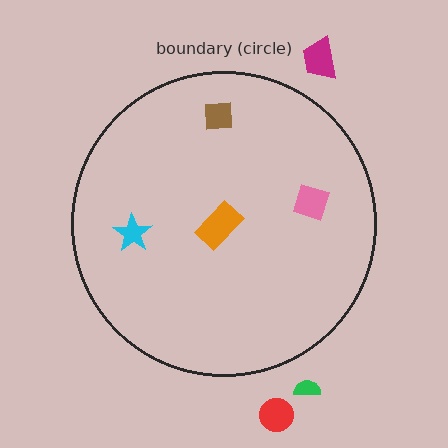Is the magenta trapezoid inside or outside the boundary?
Outside.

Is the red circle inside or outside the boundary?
Outside.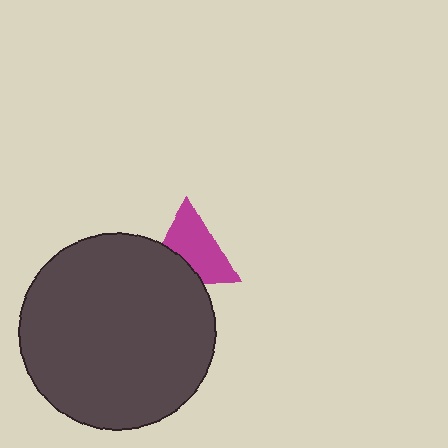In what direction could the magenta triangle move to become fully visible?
The magenta triangle could move up. That would shift it out from behind the dark gray circle entirely.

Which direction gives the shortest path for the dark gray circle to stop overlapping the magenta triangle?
Moving down gives the shortest separation.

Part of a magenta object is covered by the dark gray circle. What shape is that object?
It is a triangle.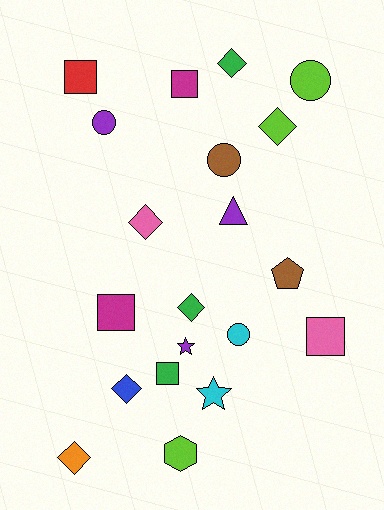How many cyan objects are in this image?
There are 2 cyan objects.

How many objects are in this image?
There are 20 objects.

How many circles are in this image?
There are 4 circles.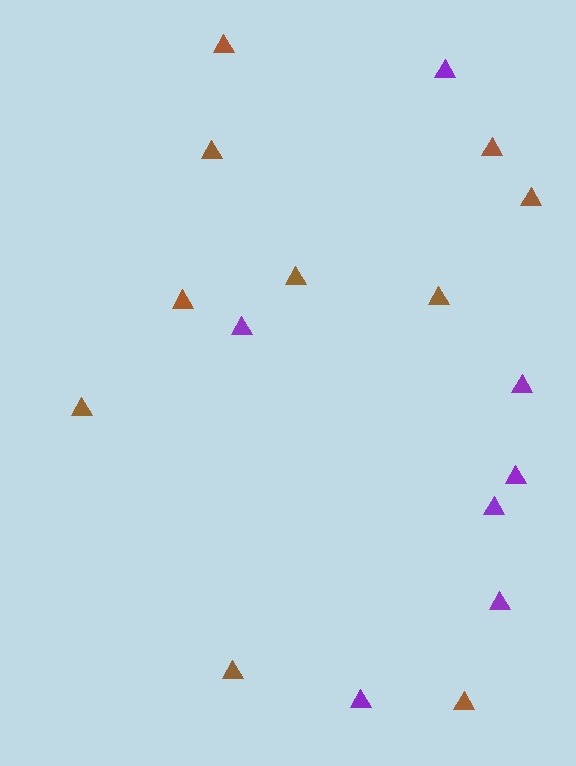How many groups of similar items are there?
There are 2 groups: one group of brown triangles (10) and one group of purple triangles (7).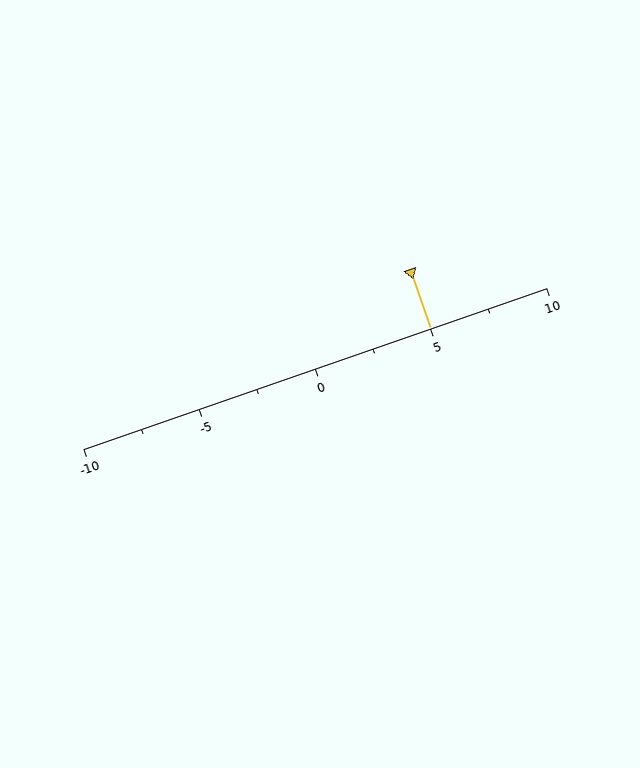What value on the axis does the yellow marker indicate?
The marker indicates approximately 5.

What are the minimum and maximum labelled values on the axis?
The axis runs from -10 to 10.